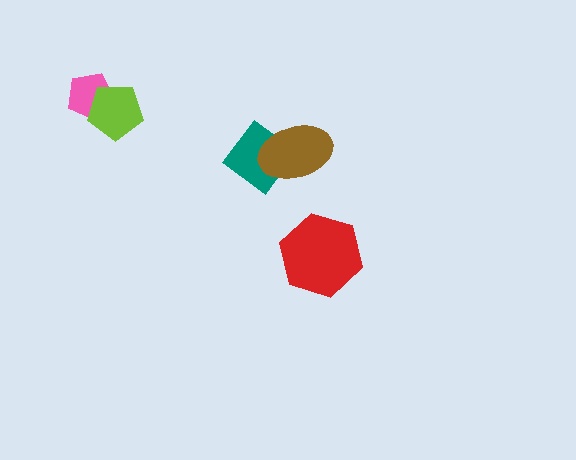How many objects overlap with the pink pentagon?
1 object overlaps with the pink pentagon.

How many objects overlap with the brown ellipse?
1 object overlaps with the brown ellipse.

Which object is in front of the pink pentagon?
The lime pentagon is in front of the pink pentagon.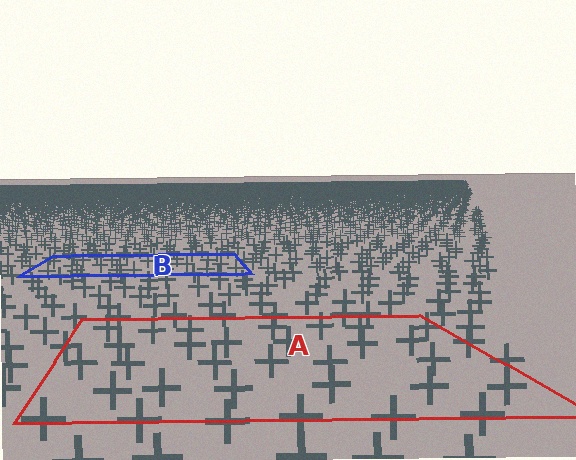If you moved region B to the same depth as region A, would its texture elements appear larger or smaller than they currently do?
They would appear larger. At a closer depth, the same texture elements are projected at a bigger on-screen size.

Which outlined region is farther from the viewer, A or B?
Region B is farther from the viewer — the texture elements inside it appear smaller and more densely packed.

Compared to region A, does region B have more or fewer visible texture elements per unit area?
Region B has more texture elements per unit area — they are packed more densely because it is farther away.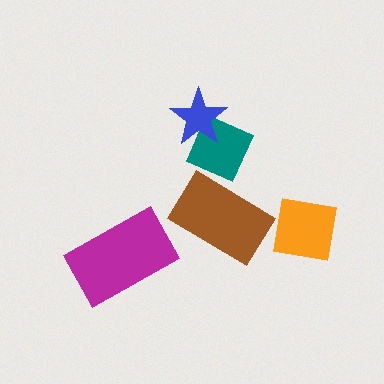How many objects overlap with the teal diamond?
2 objects overlap with the teal diamond.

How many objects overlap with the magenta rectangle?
0 objects overlap with the magenta rectangle.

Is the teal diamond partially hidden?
Yes, it is partially covered by another shape.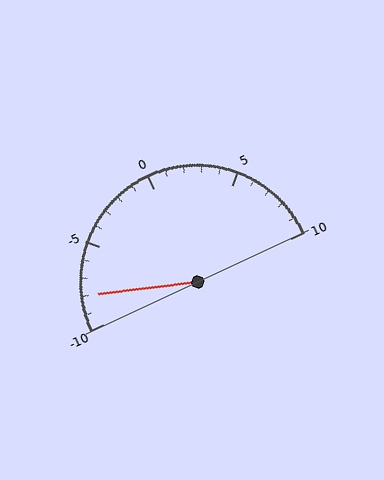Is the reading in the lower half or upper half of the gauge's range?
The reading is in the lower half of the range (-10 to 10).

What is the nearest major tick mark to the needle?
The nearest major tick mark is -10.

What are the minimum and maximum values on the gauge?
The gauge ranges from -10 to 10.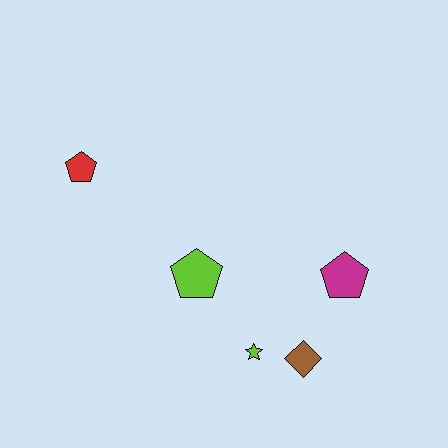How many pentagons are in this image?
There are 3 pentagons.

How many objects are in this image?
There are 5 objects.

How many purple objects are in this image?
There are no purple objects.